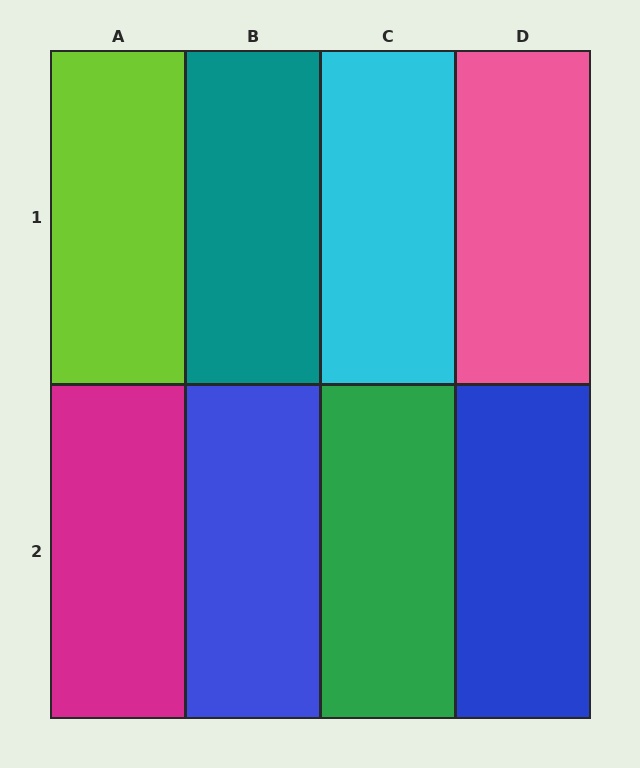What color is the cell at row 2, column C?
Green.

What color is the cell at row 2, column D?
Blue.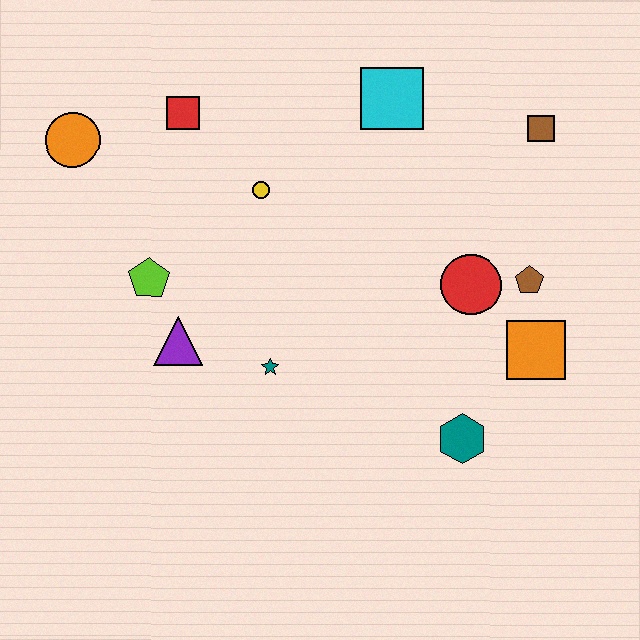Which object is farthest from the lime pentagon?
The brown square is farthest from the lime pentagon.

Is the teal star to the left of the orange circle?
No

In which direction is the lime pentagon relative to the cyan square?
The lime pentagon is to the left of the cyan square.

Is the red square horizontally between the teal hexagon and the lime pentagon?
Yes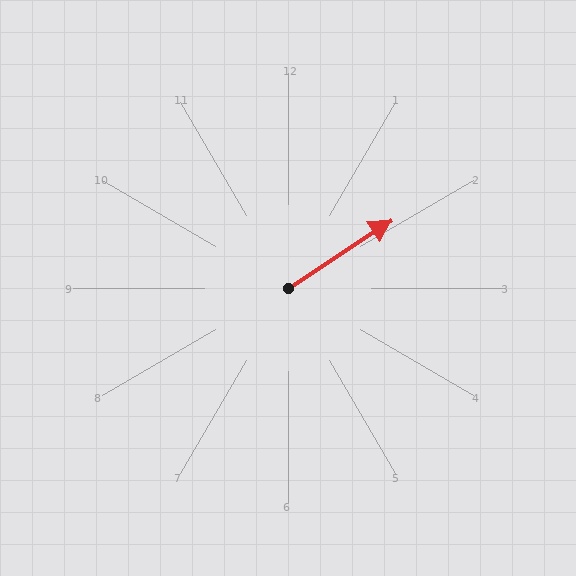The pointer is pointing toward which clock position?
Roughly 2 o'clock.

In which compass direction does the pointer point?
Northeast.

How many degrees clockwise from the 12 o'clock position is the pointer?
Approximately 56 degrees.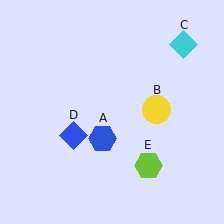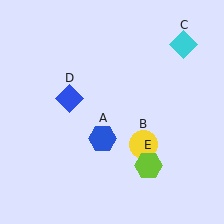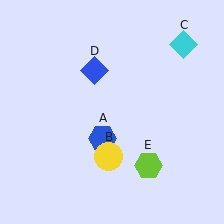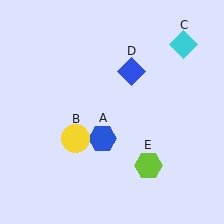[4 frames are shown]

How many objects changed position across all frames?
2 objects changed position: yellow circle (object B), blue diamond (object D).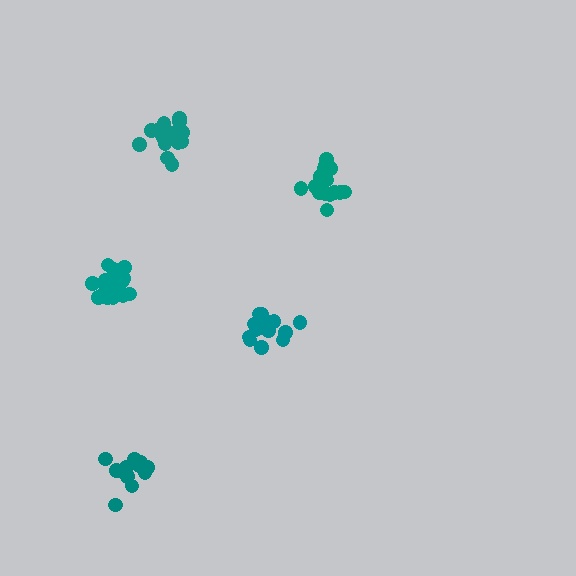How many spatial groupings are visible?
There are 5 spatial groupings.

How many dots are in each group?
Group 1: 15 dots, Group 2: 21 dots, Group 3: 19 dots, Group 4: 19 dots, Group 5: 17 dots (91 total).